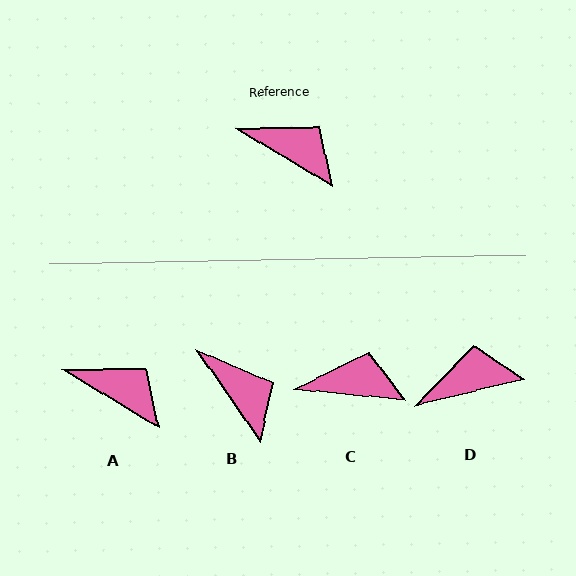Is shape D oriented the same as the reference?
No, it is off by about 44 degrees.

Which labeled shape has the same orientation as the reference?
A.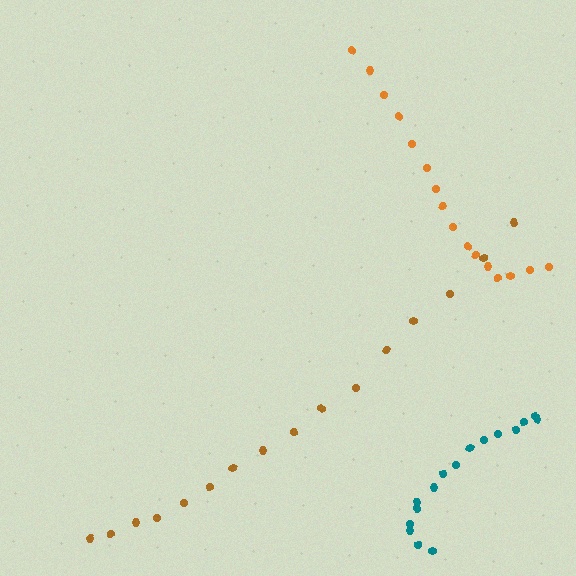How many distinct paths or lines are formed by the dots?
There are 3 distinct paths.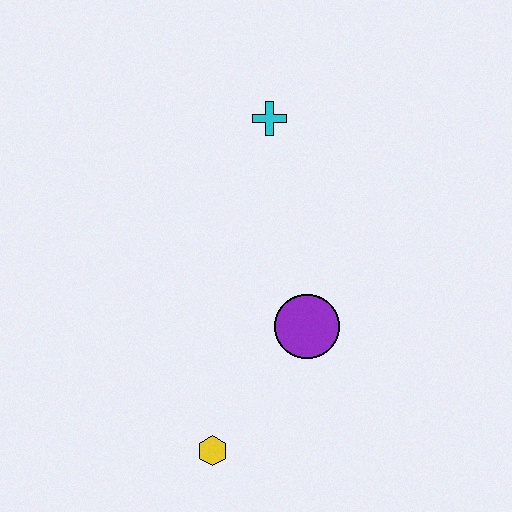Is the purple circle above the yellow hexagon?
Yes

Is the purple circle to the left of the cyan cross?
No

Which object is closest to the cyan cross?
The purple circle is closest to the cyan cross.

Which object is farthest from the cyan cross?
The yellow hexagon is farthest from the cyan cross.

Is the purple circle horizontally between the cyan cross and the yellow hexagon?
No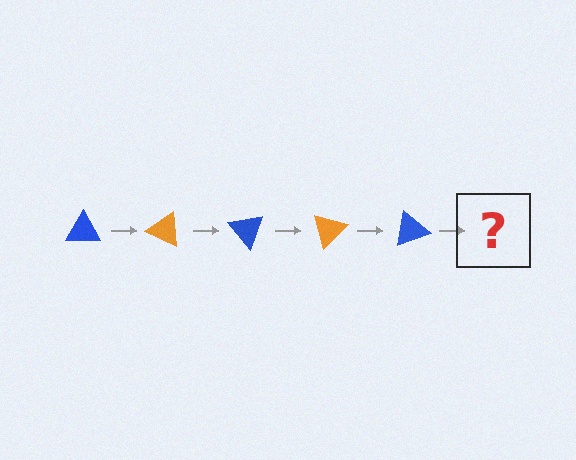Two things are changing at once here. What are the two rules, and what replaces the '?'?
The two rules are that it rotates 25 degrees each step and the color cycles through blue and orange. The '?' should be an orange triangle, rotated 125 degrees from the start.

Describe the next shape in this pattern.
It should be an orange triangle, rotated 125 degrees from the start.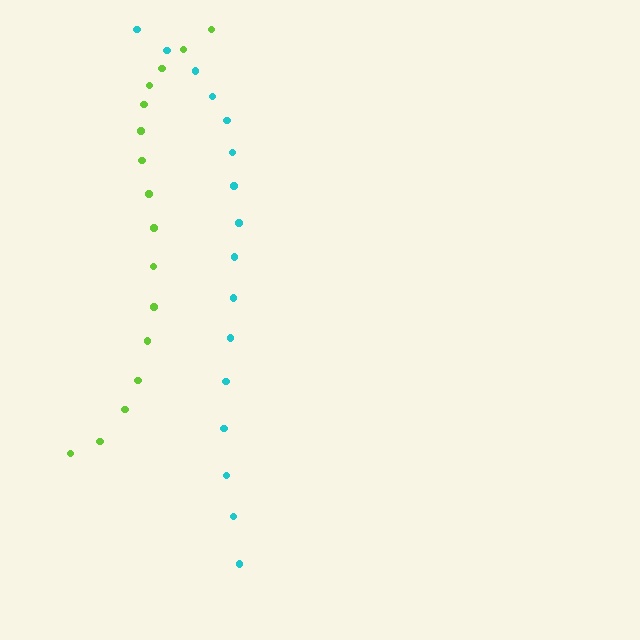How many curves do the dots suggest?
There are 2 distinct paths.